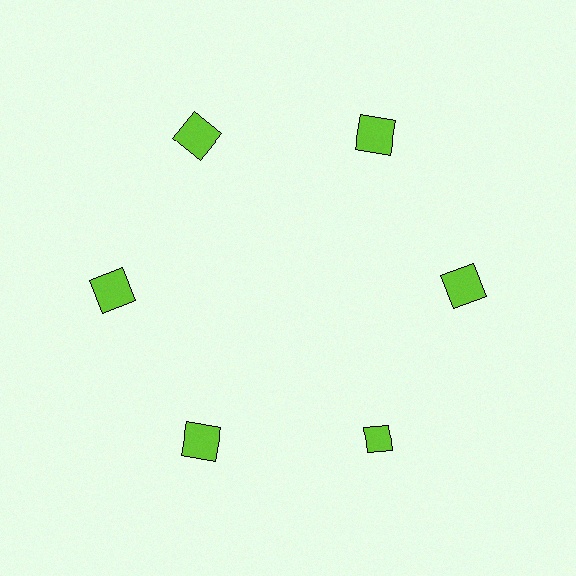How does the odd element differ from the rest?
It has a different shape: diamond instead of square.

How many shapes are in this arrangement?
There are 6 shapes arranged in a ring pattern.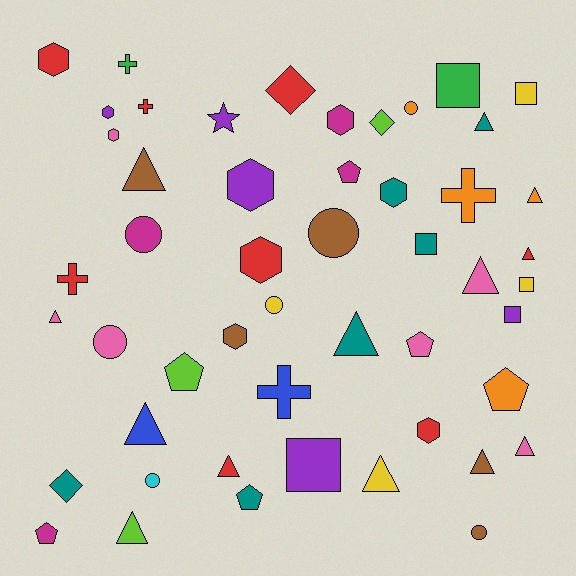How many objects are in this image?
There are 50 objects.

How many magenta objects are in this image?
There are 4 magenta objects.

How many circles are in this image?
There are 7 circles.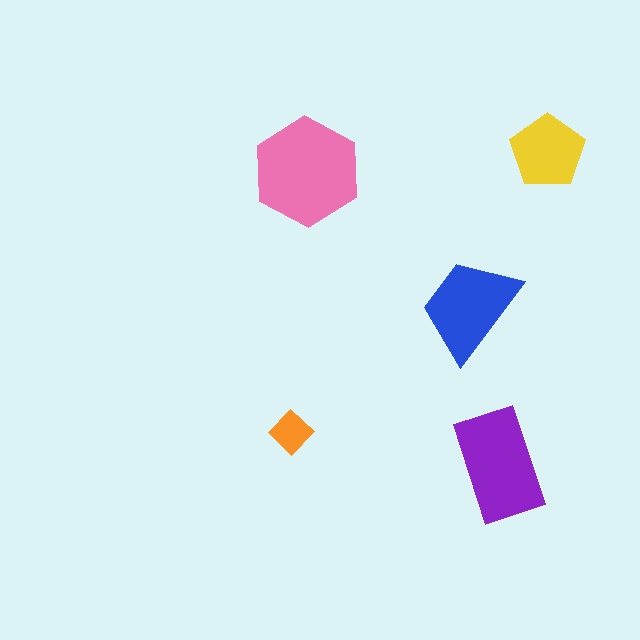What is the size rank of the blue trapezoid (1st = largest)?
3rd.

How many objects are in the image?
There are 5 objects in the image.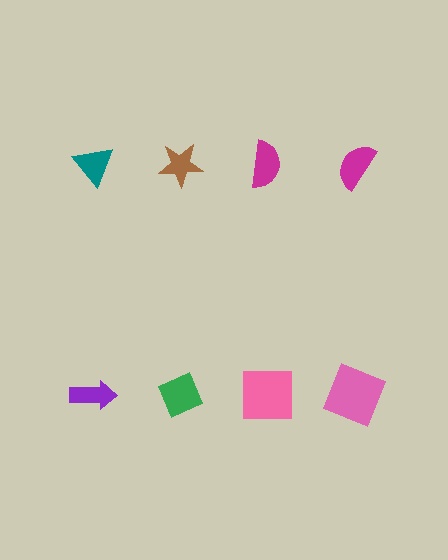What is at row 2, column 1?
A purple arrow.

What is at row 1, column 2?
A brown star.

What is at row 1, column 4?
A magenta semicircle.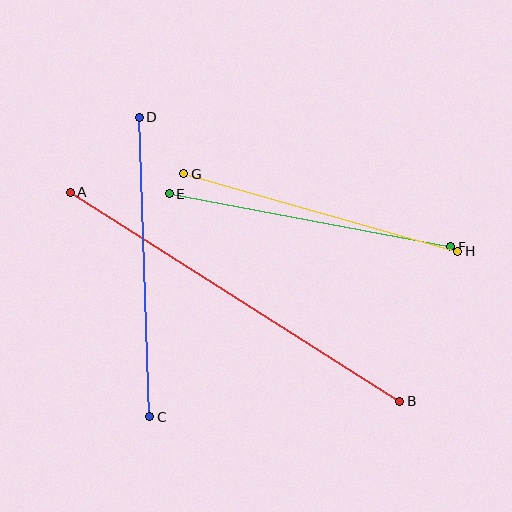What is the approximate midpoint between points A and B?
The midpoint is at approximately (235, 297) pixels.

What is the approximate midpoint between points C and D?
The midpoint is at approximately (145, 267) pixels.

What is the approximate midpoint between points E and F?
The midpoint is at approximately (310, 220) pixels.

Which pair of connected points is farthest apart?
Points A and B are farthest apart.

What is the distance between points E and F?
The distance is approximately 286 pixels.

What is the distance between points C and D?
The distance is approximately 300 pixels.